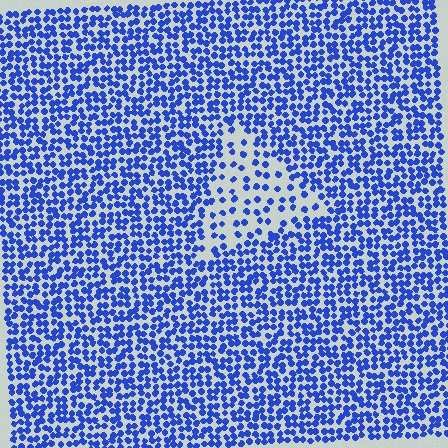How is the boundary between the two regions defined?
The boundary is defined by a change in element density (approximately 2.3x ratio). All elements are the same color, size, and shape.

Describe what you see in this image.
The image contains small blue elements arranged at two different densities. A triangle-shaped region is visible where the elements are less densely packed than the surrounding area.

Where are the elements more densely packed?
The elements are more densely packed outside the triangle boundary.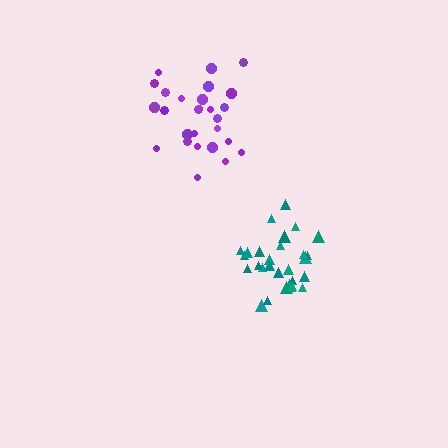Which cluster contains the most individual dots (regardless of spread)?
Teal (29).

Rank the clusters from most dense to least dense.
teal, purple.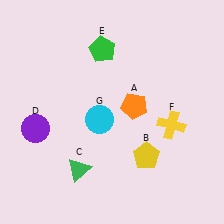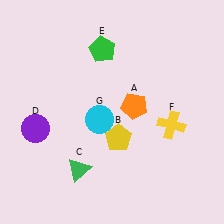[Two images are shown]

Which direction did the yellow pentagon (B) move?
The yellow pentagon (B) moved left.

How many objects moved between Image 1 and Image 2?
1 object moved between the two images.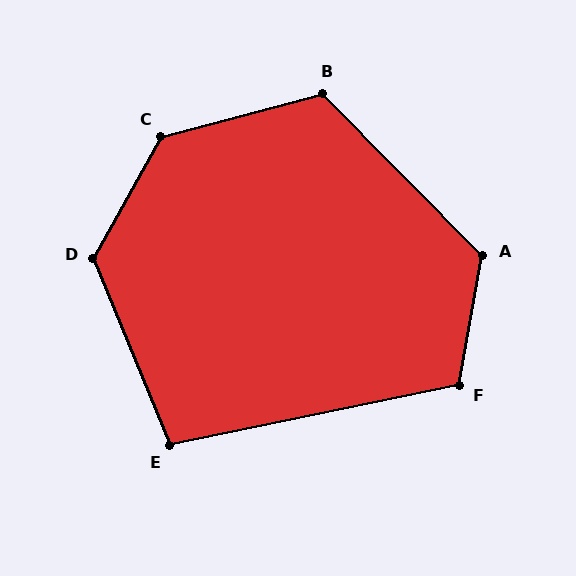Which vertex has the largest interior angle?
C, at approximately 134 degrees.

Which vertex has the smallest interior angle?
E, at approximately 100 degrees.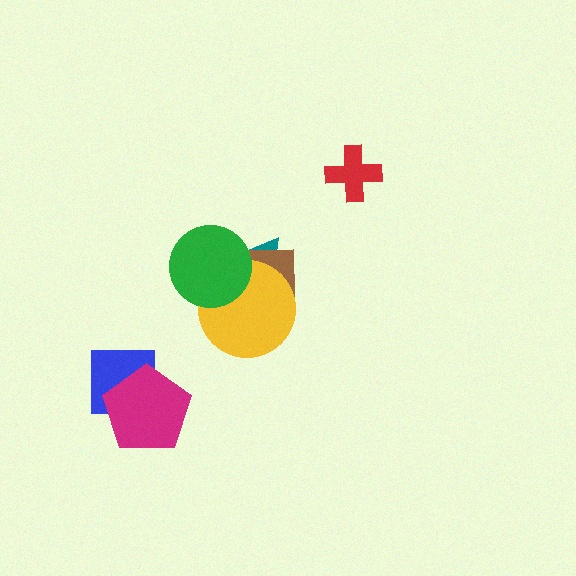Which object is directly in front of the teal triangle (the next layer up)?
The brown square is directly in front of the teal triangle.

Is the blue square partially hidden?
Yes, it is partially covered by another shape.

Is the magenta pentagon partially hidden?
No, no other shape covers it.